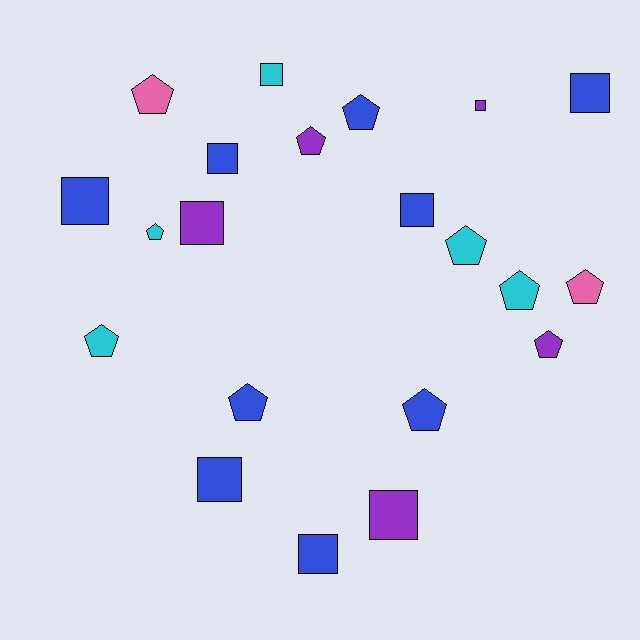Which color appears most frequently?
Blue, with 9 objects.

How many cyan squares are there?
There is 1 cyan square.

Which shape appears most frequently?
Pentagon, with 11 objects.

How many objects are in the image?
There are 21 objects.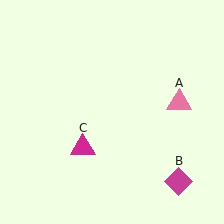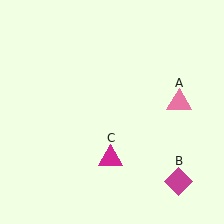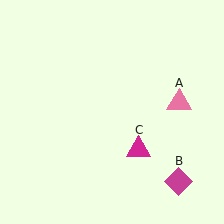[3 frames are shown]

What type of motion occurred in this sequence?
The magenta triangle (object C) rotated counterclockwise around the center of the scene.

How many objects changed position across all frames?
1 object changed position: magenta triangle (object C).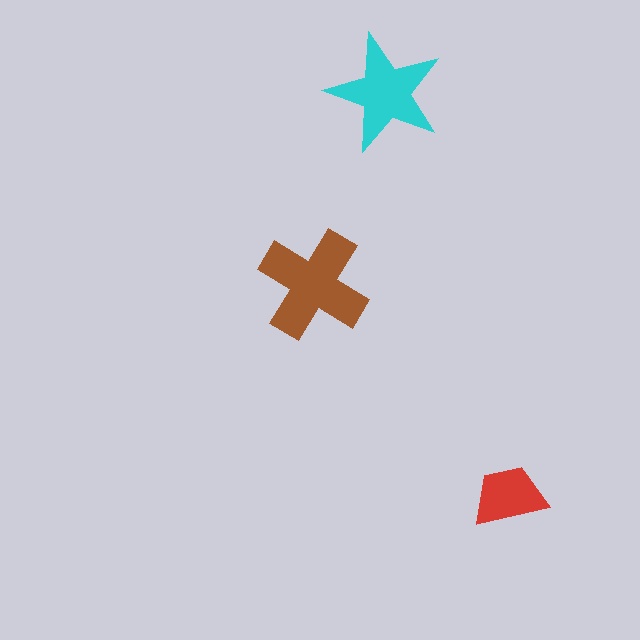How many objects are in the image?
There are 3 objects in the image.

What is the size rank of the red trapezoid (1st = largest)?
3rd.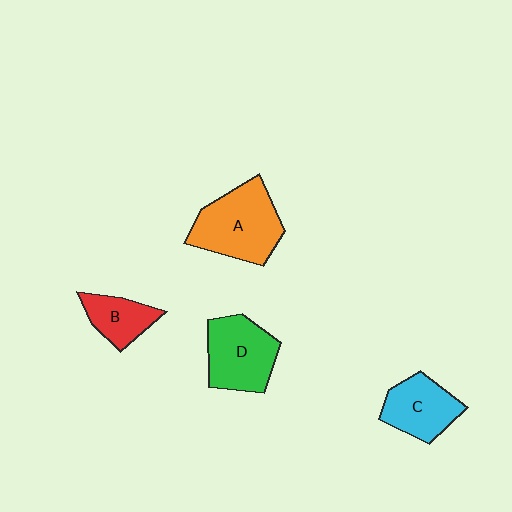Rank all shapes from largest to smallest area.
From largest to smallest: A (orange), D (green), C (cyan), B (red).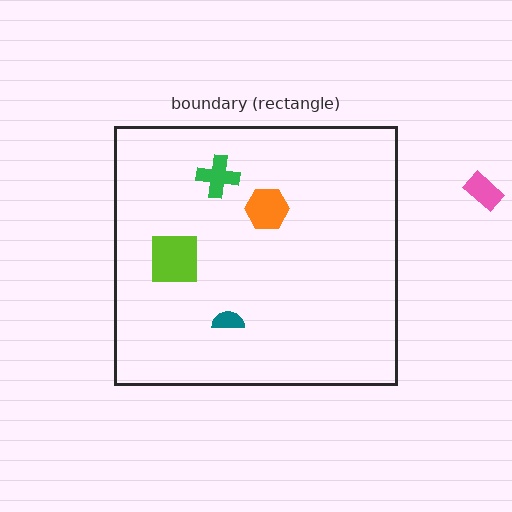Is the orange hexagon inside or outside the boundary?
Inside.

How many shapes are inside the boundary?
4 inside, 1 outside.